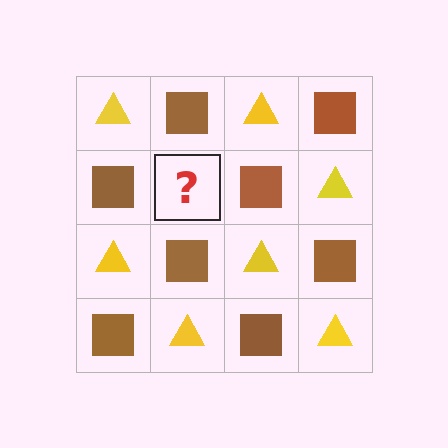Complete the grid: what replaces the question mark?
The question mark should be replaced with a yellow triangle.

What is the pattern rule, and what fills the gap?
The rule is that it alternates yellow triangle and brown square in a checkerboard pattern. The gap should be filled with a yellow triangle.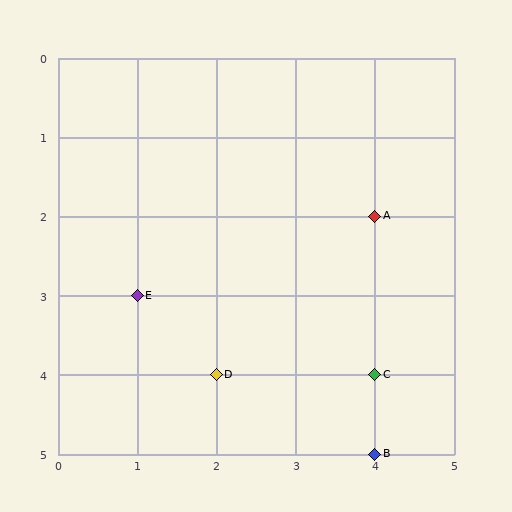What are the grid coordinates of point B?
Point B is at grid coordinates (4, 5).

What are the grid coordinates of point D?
Point D is at grid coordinates (2, 4).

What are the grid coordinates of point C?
Point C is at grid coordinates (4, 4).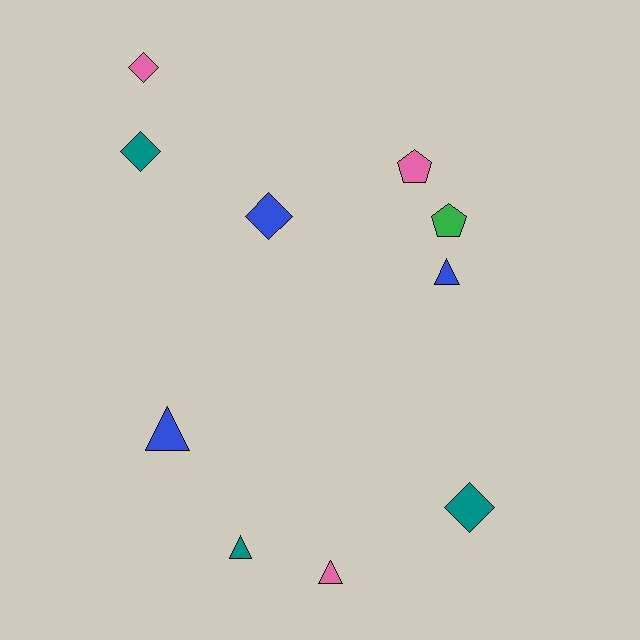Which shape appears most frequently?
Diamond, with 4 objects.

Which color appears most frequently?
Blue, with 3 objects.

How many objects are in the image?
There are 10 objects.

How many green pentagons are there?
There is 1 green pentagon.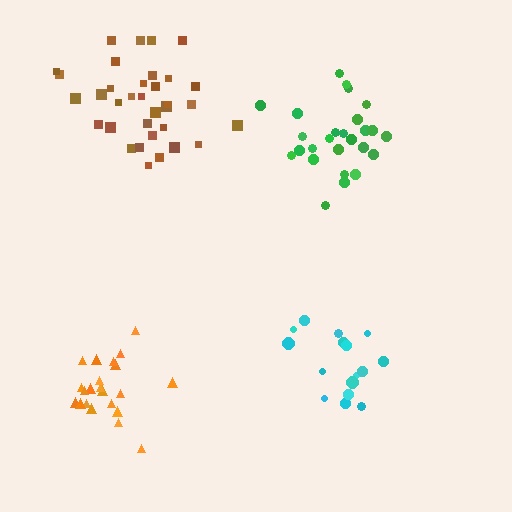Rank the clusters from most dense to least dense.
orange, green, brown, cyan.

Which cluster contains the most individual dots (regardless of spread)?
Brown (34).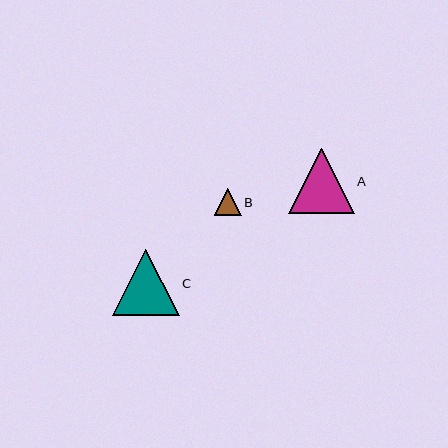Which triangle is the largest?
Triangle C is the largest with a size of approximately 67 pixels.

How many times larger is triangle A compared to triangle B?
Triangle A is approximately 2.5 times the size of triangle B.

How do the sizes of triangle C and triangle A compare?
Triangle C and triangle A are approximately the same size.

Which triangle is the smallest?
Triangle B is the smallest with a size of approximately 26 pixels.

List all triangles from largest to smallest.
From largest to smallest: C, A, B.